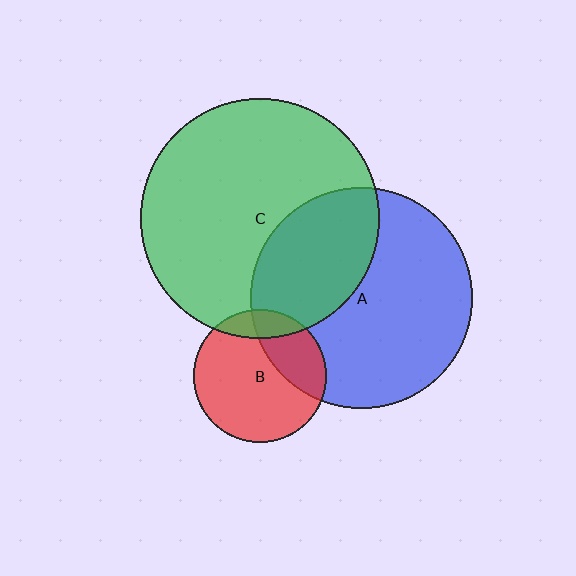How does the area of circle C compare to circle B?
Approximately 3.3 times.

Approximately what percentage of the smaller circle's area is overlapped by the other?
Approximately 15%.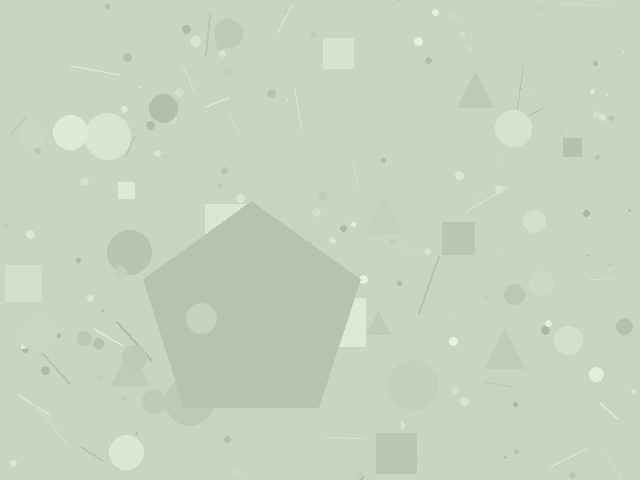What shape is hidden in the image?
A pentagon is hidden in the image.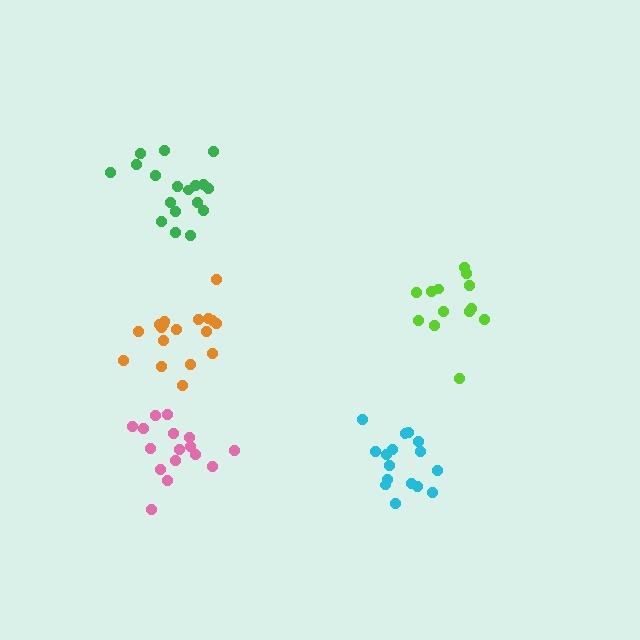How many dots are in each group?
Group 1: 16 dots, Group 2: 16 dots, Group 3: 13 dots, Group 4: 18 dots, Group 5: 18 dots (81 total).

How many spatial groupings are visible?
There are 5 spatial groupings.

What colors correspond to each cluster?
The clusters are colored: pink, cyan, lime, green, orange.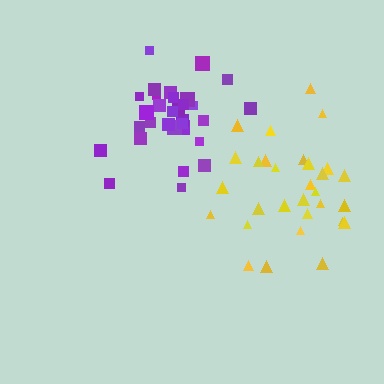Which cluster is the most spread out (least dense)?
Yellow.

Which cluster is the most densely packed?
Purple.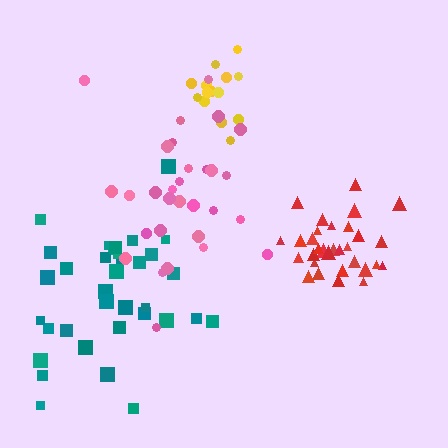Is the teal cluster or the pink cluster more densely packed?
Pink.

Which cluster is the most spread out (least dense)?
Teal.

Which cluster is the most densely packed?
Red.